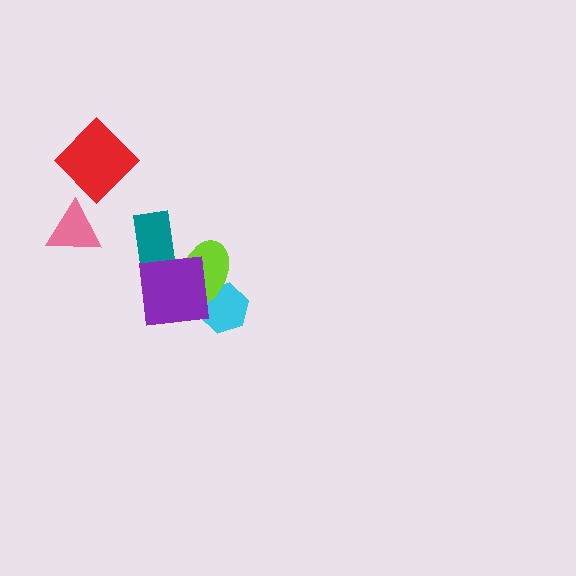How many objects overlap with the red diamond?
0 objects overlap with the red diamond.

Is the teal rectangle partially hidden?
Yes, it is partially covered by another shape.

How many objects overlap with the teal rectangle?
1 object overlaps with the teal rectangle.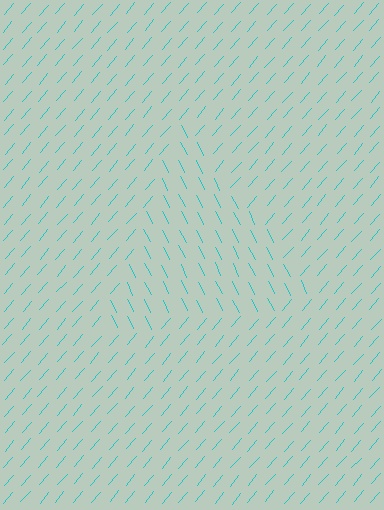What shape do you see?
I see a triangle.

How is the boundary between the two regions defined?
The boundary is defined purely by a change in line orientation (approximately 66 degrees difference). All lines are the same color and thickness.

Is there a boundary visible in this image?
Yes, there is a texture boundary formed by a change in line orientation.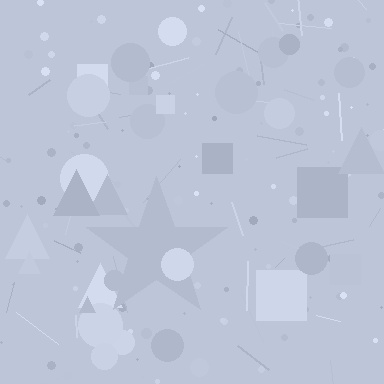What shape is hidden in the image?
A star is hidden in the image.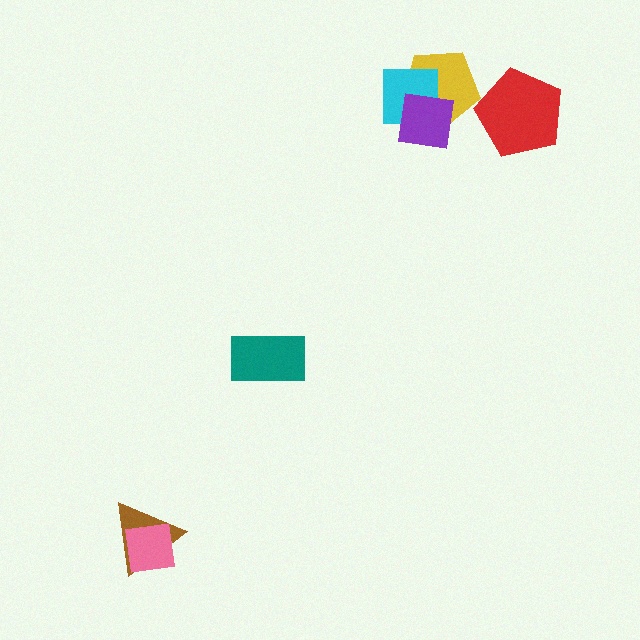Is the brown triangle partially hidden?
Yes, it is partially covered by another shape.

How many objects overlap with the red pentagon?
0 objects overlap with the red pentagon.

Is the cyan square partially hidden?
Yes, it is partially covered by another shape.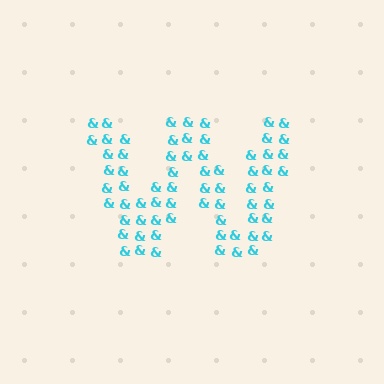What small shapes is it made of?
It is made of small ampersands.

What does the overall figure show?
The overall figure shows the letter W.